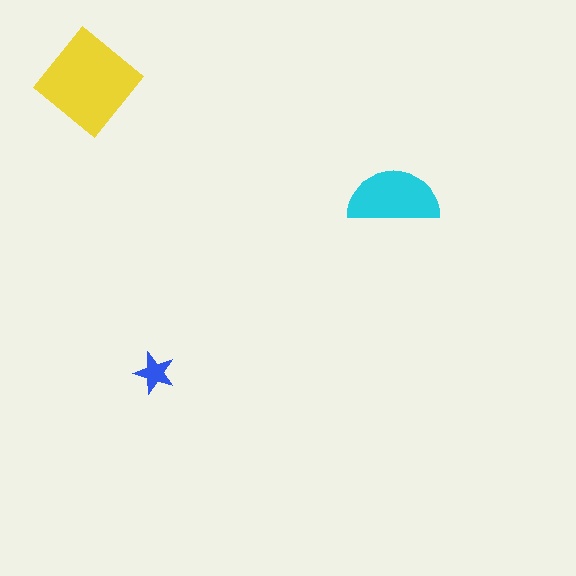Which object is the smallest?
The blue star.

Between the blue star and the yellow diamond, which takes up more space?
The yellow diamond.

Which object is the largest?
The yellow diamond.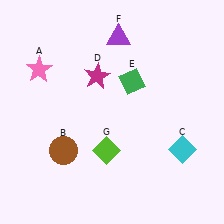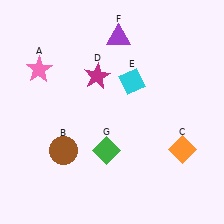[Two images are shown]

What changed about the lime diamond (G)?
In Image 1, G is lime. In Image 2, it changed to green.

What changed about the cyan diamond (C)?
In Image 1, C is cyan. In Image 2, it changed to orange.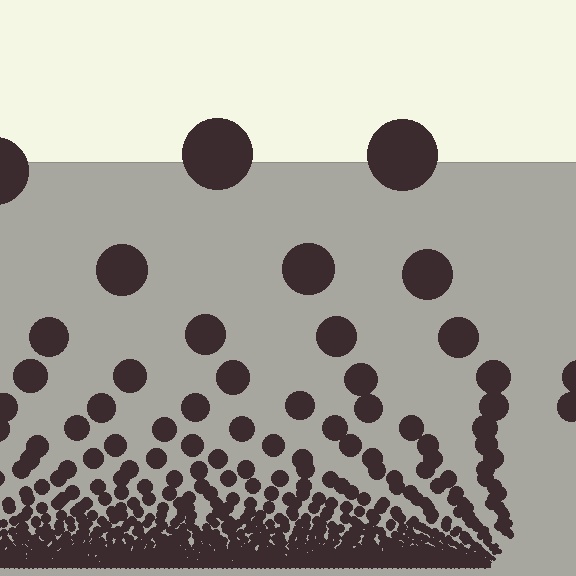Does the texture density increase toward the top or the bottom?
Density increases toward the bottom.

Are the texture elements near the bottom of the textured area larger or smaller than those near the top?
Smaller. The gradient is inverted — elements near the bottom are smaller and denser.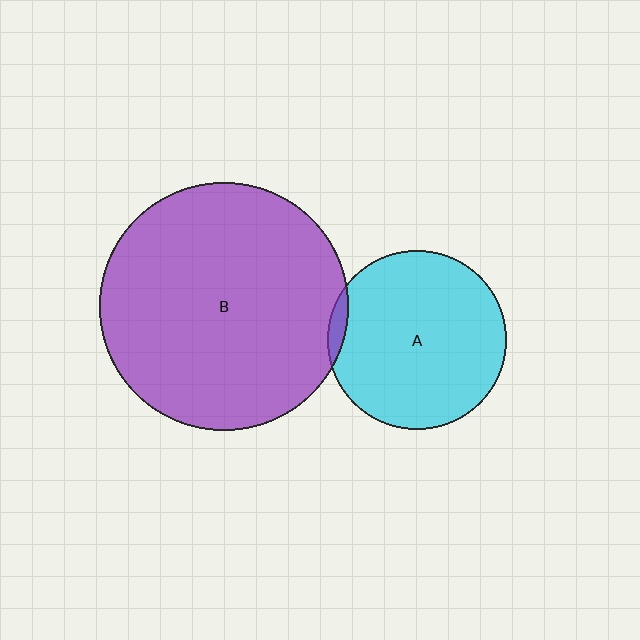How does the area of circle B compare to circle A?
Approximately 1.9 times.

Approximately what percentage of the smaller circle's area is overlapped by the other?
Approximately 5%.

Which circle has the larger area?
Circle B (purple).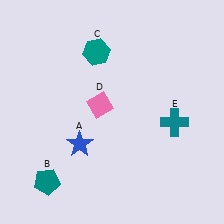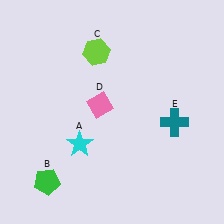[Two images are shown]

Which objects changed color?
A changed from blue to cyan. B changed from teal to green. C changed from teal to lime.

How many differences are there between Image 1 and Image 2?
There are 3 differences between the two images.